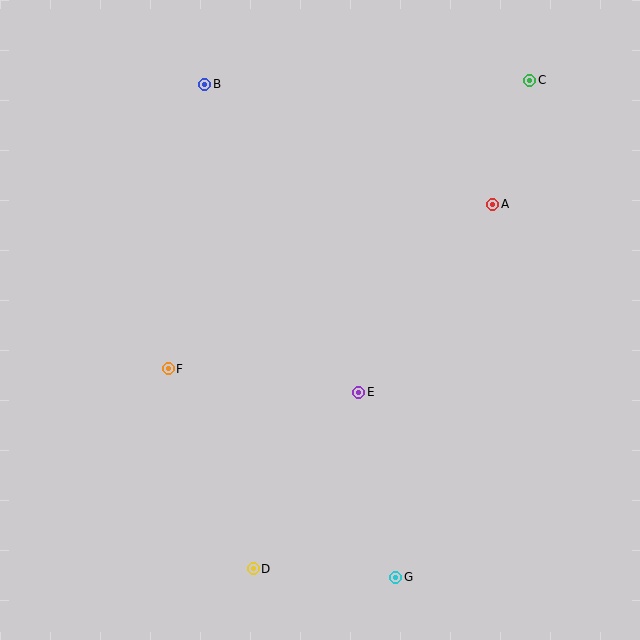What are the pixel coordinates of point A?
Point A is at (493, 204).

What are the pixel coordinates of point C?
Point C is at (530, 80).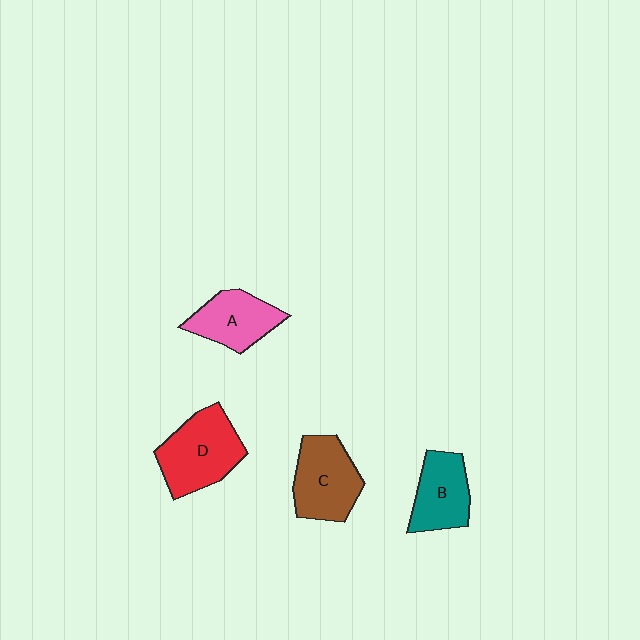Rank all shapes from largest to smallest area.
From largest to smallest: D (red), C (brown), B (teal), A (pink).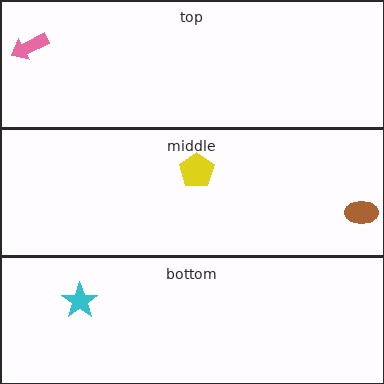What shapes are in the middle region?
The brown ellipse, the yellow pentagon.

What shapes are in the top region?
The pink arrow.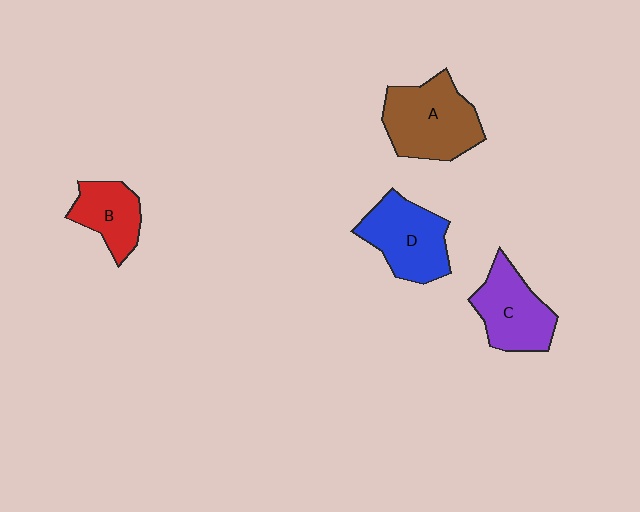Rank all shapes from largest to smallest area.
From largest to smallest: A (brown), D (blue), C (purple), B (red).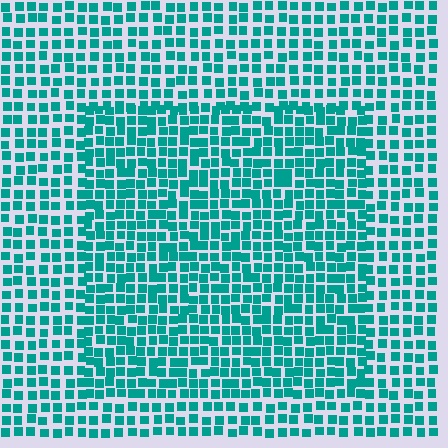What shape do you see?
I see a rectangle.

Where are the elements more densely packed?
The elements are more densely packed inside the rectangle boundary.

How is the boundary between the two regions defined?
The boundary is defined by a change in element density (approximately 1.4x ratio). All elements are the same color, size, and shape.